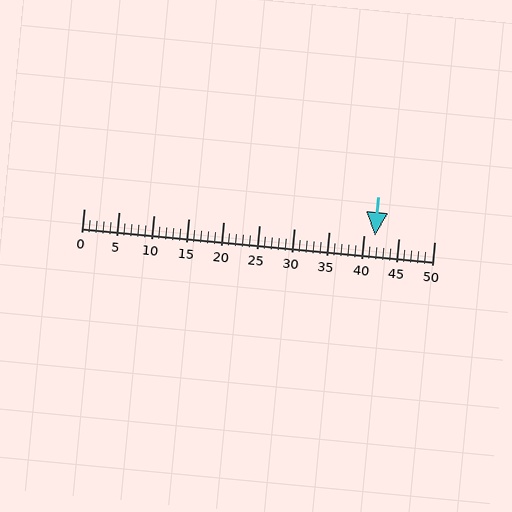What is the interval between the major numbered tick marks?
The major tick marks are spaced 5 units apart.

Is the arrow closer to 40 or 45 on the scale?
The arrow is closer to 40.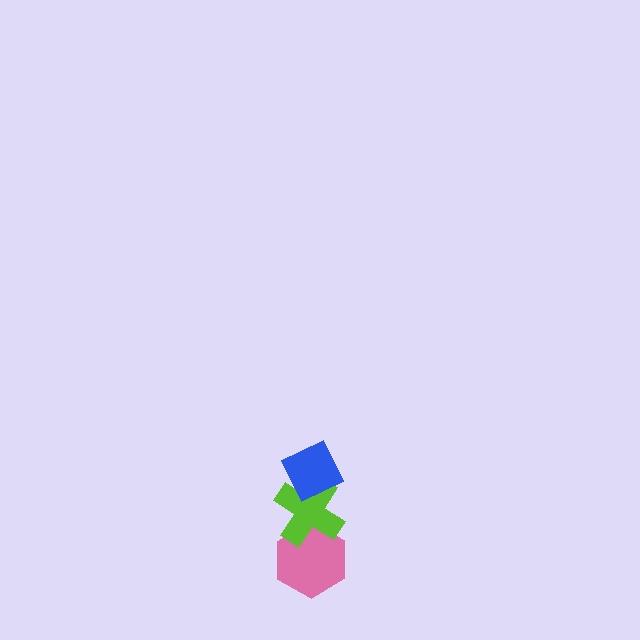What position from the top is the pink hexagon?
The pink hexagon is 3rd from the top.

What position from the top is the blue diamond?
The blue diamond is 1st from the top.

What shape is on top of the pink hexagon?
The lime cross is on top of the pink hexagon.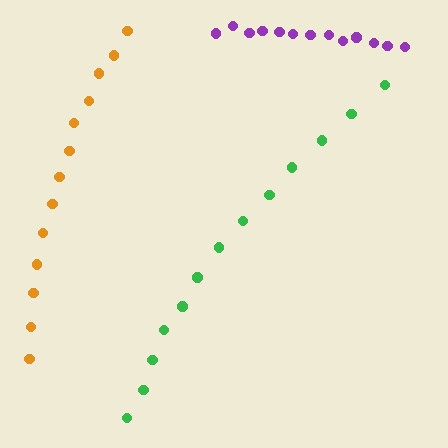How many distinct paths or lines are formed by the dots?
There are 3 distinct paths.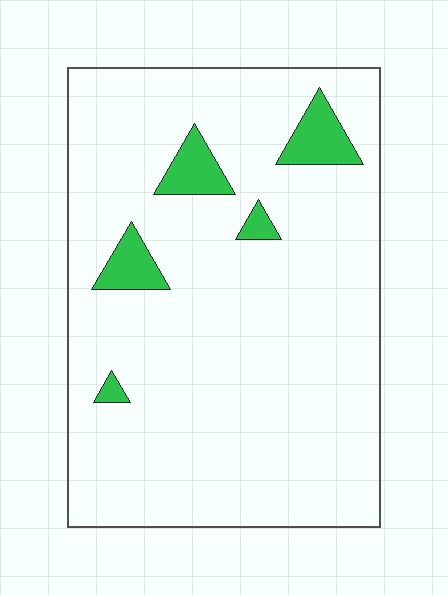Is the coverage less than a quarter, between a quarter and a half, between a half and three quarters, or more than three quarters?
Less than a quarter.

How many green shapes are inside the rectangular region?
5.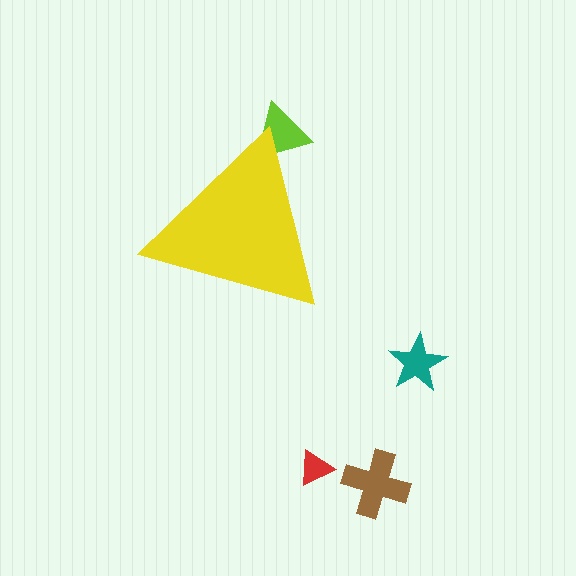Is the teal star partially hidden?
No, the teal star is fully visible.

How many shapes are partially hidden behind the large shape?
1 shape is partially hidden.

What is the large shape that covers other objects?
A yellow triangle.